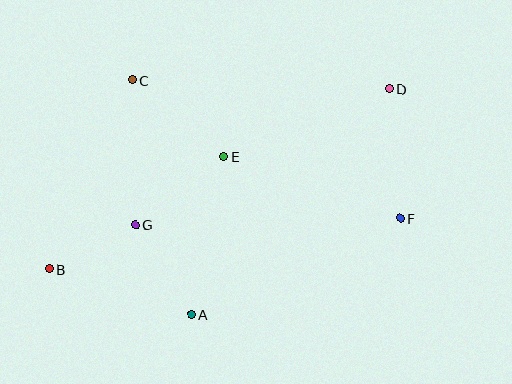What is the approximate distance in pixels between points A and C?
The distance between A and C is approximately 242 pixels.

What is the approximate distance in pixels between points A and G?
The distance between A and G is approximately 106 pixels.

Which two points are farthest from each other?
Points B and D are farthest from each other.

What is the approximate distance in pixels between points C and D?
The distance between C and D is approximately 257 pixels.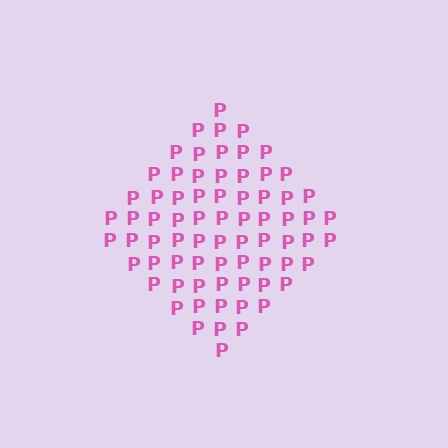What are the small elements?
The small elements are letter P's.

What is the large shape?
The large shape is a diamond.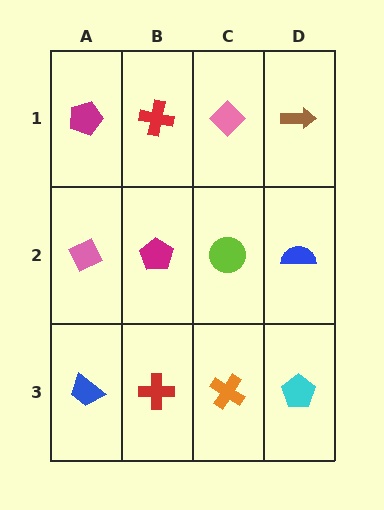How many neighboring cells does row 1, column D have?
2.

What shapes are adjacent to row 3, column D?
A blue semicircle (row 2, column D), an orange cross (row 3, column C).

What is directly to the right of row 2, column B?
A lime circle.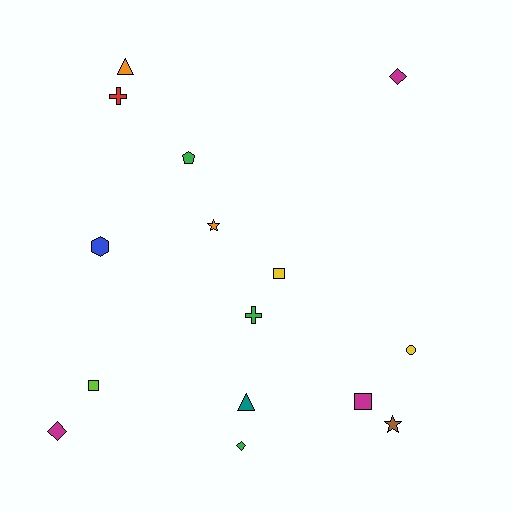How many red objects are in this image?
There is 1 red object.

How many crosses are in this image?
There are 2 crosses.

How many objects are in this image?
There are 15 objects.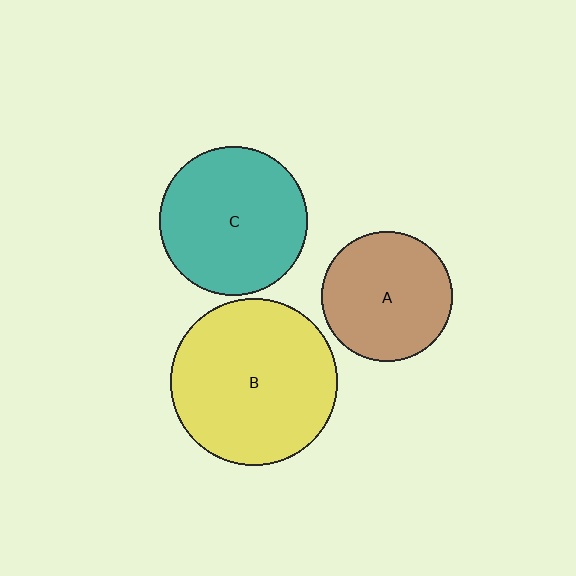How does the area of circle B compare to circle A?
Approximately 1.6 times.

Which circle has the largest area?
Circle B (yellow).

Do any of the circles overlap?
No, none of the circles overlap.